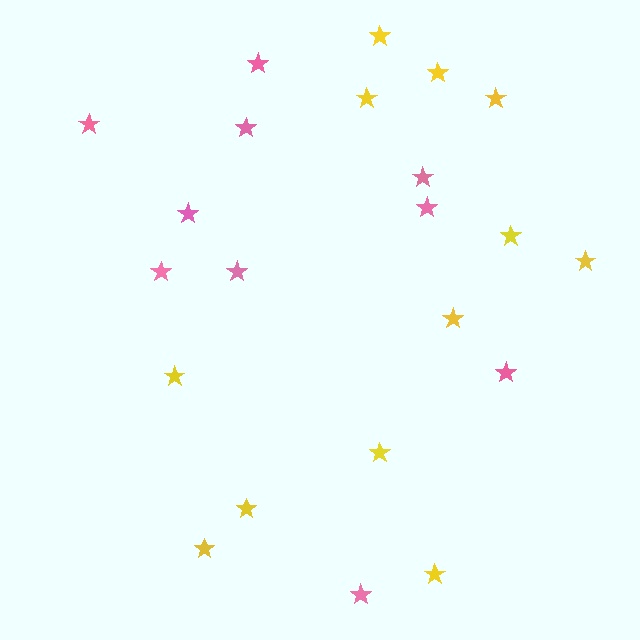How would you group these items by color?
There are 2 groups: one group of pink stars (10) and one group of yellow stars (12).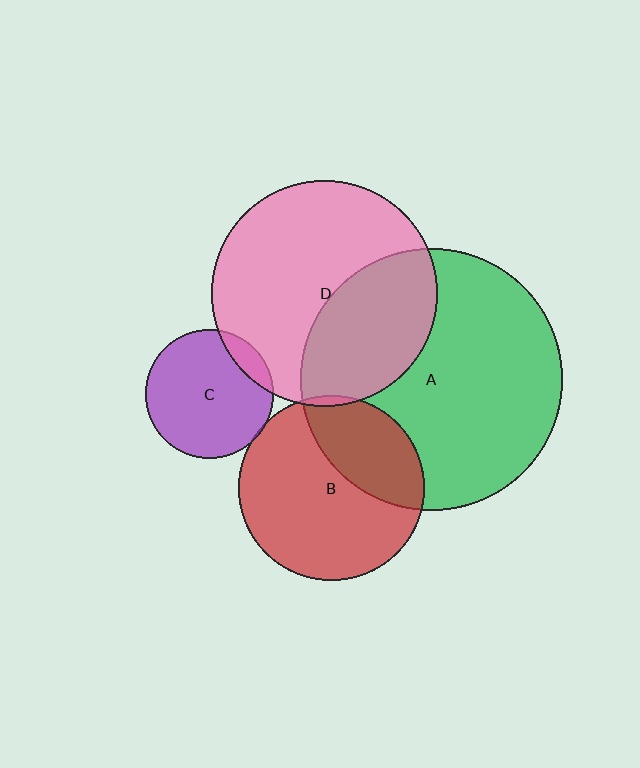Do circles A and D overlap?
Yes.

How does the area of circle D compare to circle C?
Approximately 3.1 times.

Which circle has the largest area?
Circle A (green).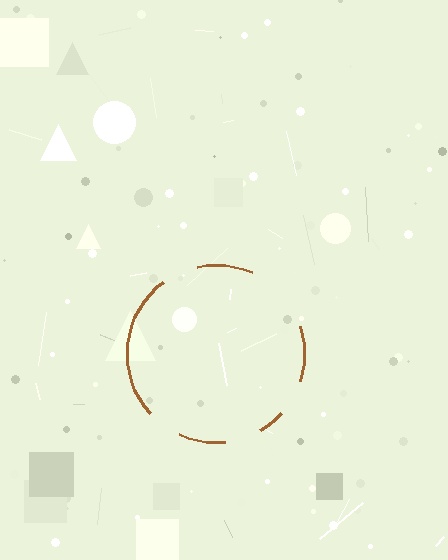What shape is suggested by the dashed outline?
The dashed outline suggests a circle.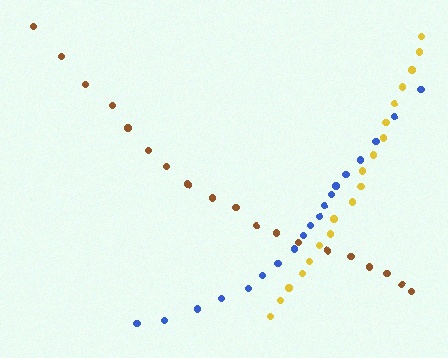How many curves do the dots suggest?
There are 3 distinct paths.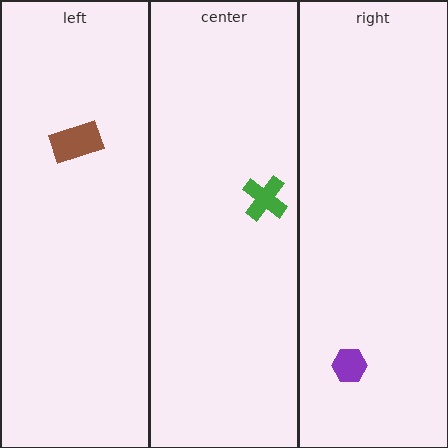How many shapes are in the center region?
1.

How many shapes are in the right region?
1.